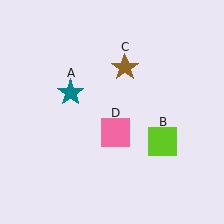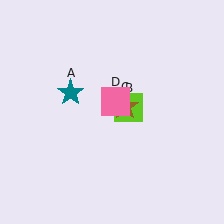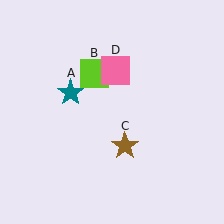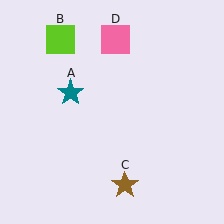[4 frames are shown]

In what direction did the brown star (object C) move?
The brown star (object C) moved down.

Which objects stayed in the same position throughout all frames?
Teal star (object A) remained stationary.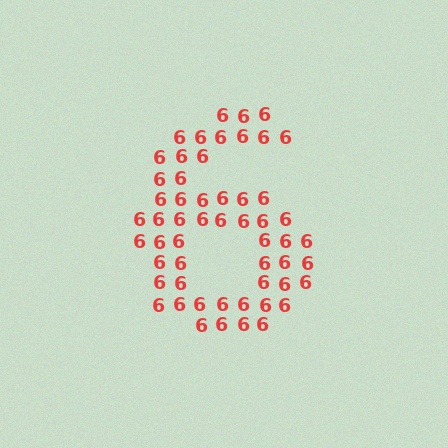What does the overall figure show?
The overall figure shows the digit 6.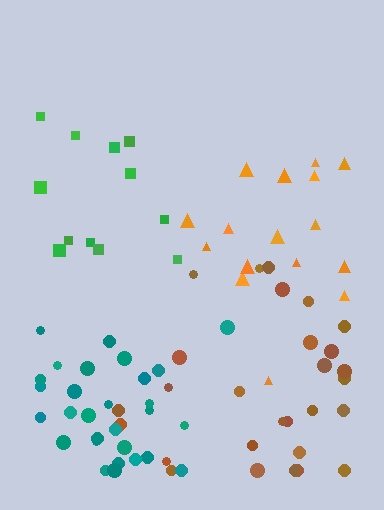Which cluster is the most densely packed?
Teal.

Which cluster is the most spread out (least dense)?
Green.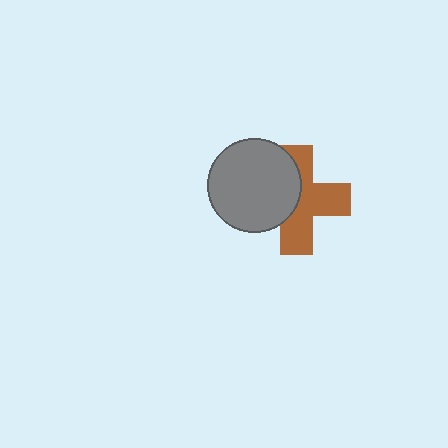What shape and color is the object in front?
The object in front is a gray circle.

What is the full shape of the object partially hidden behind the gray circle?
The partially hidden object is a brown cross.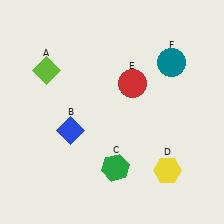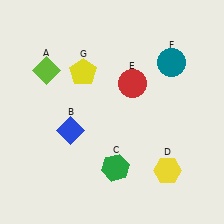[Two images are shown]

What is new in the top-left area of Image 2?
A yellow pentagon (G) was added in the top-left area of Image 2.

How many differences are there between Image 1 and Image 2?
There is 1 difference between the two images.